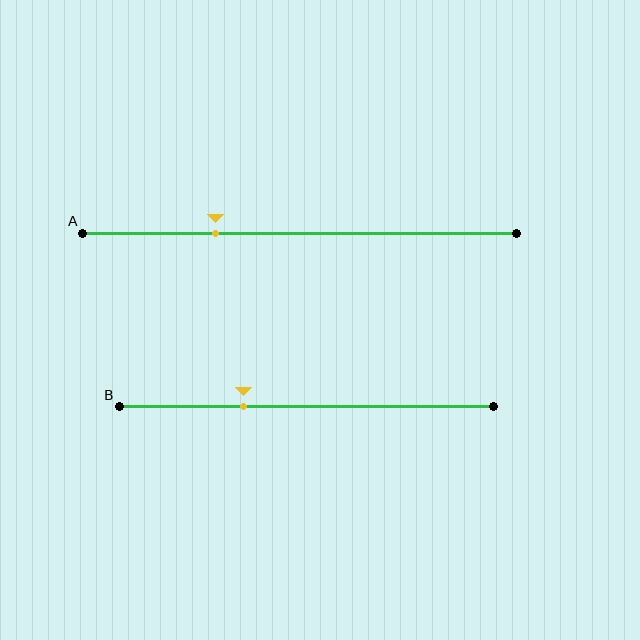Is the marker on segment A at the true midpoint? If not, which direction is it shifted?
No, the marker on segment A is shifted to the left by about 19% of the segment length.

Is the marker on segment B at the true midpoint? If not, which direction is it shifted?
No, the marker on segment B is shifted to the left by about 17% of the segment length.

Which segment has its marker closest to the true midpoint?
Segment B has its marker closest to the true midpoint.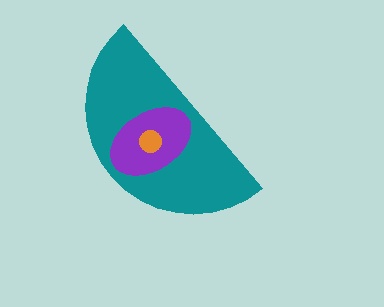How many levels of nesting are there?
3.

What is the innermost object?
The orange circle.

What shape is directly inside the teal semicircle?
The purple ellipse.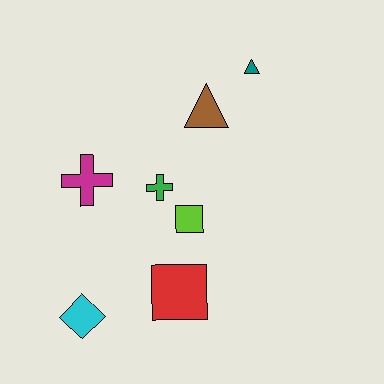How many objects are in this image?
There are 7 objects.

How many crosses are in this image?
There are 2 crosses.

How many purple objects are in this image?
There are no purple objects.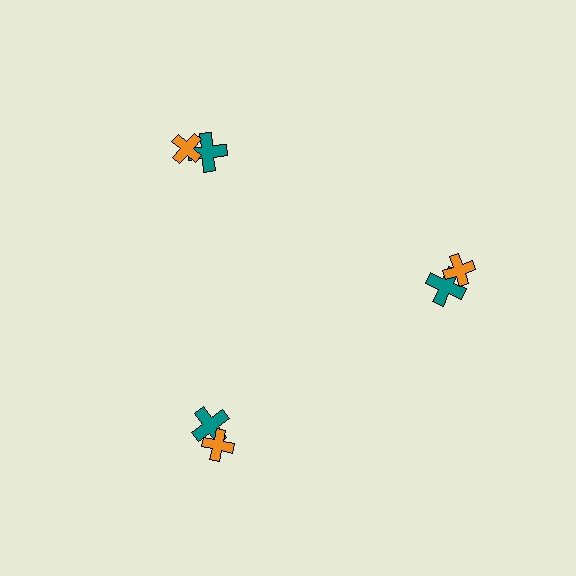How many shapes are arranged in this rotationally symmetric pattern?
There are 6 shapes, arranged in 3 groups of 2.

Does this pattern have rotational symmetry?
Yes, this pattern has 3-fold rotational symmetry. It looks the same after rotating 120 degrees around the center.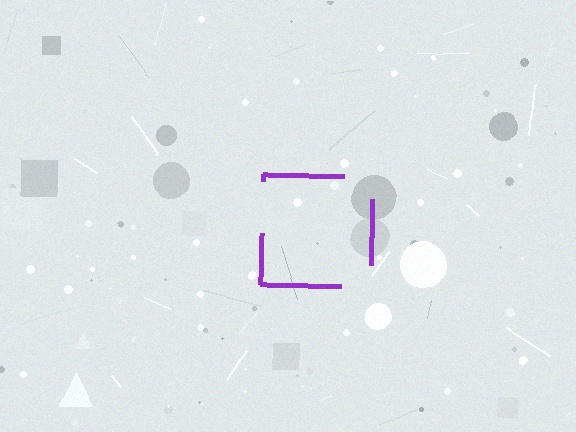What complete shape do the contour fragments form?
The contour fragments form a square.